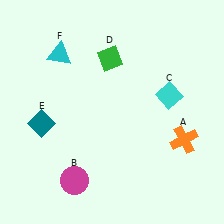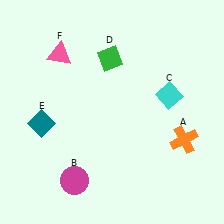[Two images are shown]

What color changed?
The triangle (F) changed from cyan in Image 1 to pink in Image 2.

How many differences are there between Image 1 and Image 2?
There is 1 difference between the two images.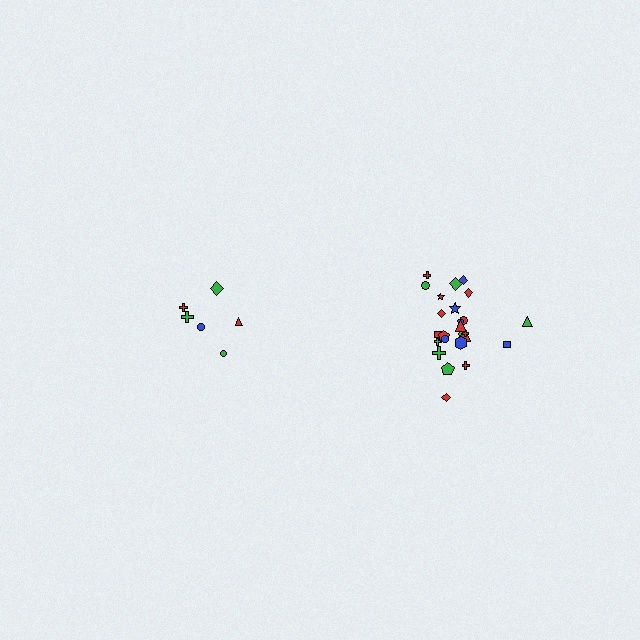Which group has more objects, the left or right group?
The right group.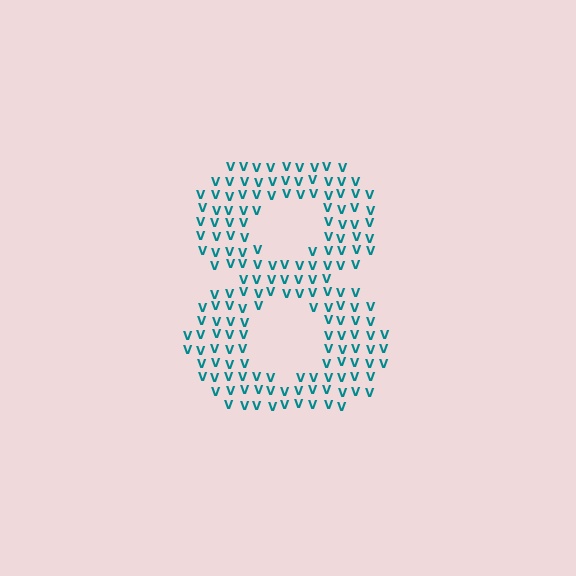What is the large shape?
The large shape is the digit 8.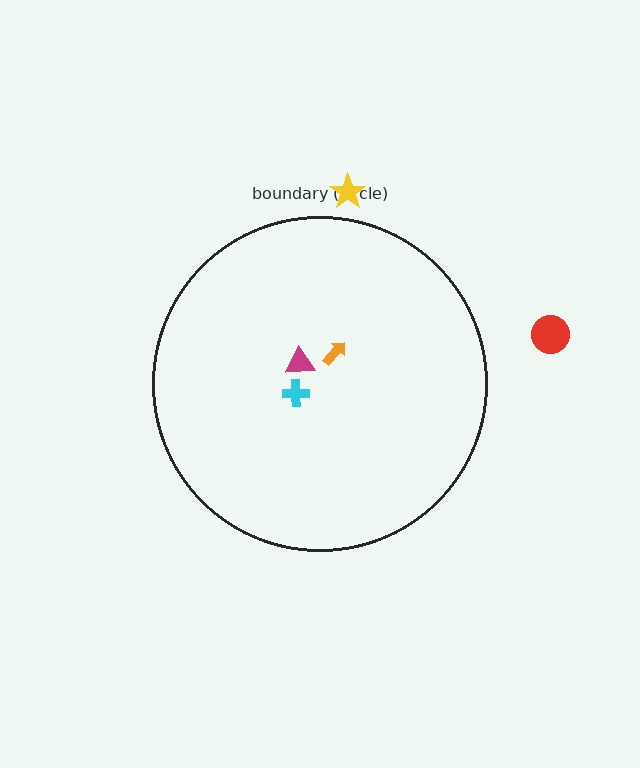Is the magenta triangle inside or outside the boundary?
Inside.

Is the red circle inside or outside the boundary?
Outside.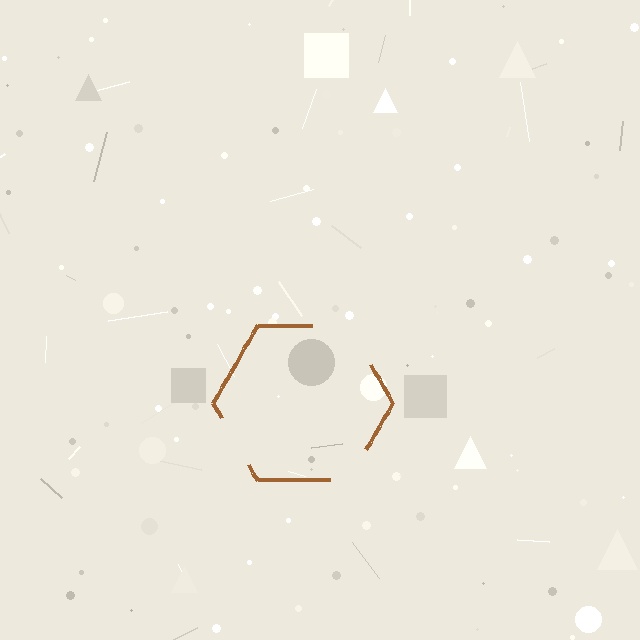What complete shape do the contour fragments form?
The contour fragments form a hexagon.